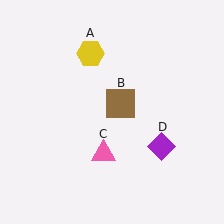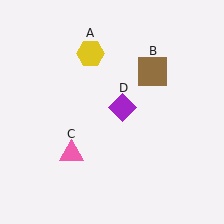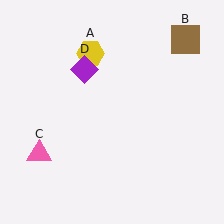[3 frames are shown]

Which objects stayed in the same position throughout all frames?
Yellow hexagon (object A) remained stationary.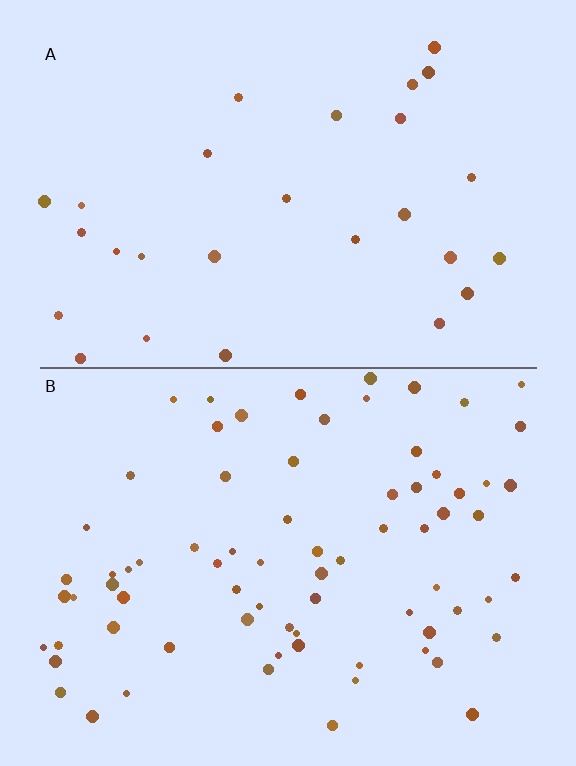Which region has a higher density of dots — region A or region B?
B (the bottom).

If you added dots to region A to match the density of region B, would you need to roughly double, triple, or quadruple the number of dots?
Approximately triple.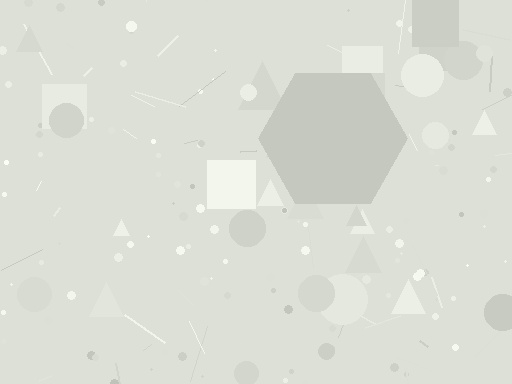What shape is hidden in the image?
A hexagon is hidden in the image.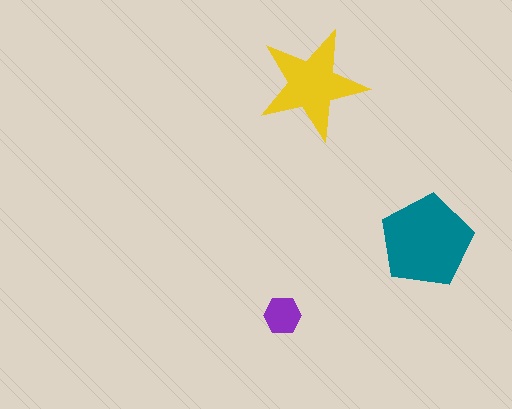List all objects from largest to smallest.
The teal pentagon, the yellow star, the purple hexagon.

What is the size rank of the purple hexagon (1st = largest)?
3rd.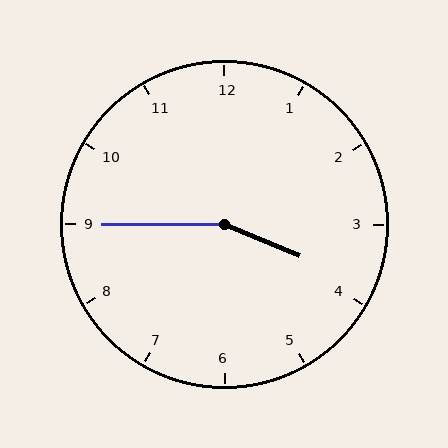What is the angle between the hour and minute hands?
Approximately 158 degrees.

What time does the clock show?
3:45.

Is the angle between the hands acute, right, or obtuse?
It is obtuse.